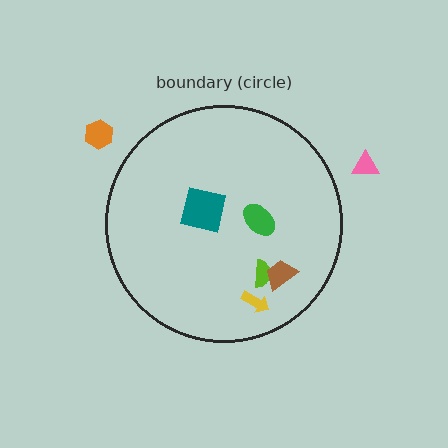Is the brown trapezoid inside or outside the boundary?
Inside.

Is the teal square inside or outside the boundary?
Inside.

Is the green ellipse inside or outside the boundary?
Inside.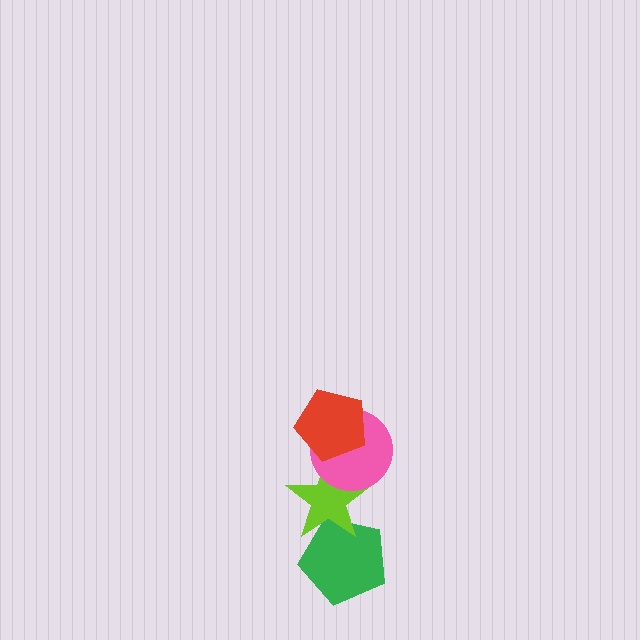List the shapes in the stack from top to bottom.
From top to bottom: the red pentagon, the pink circle, the lime star, the green pentagon.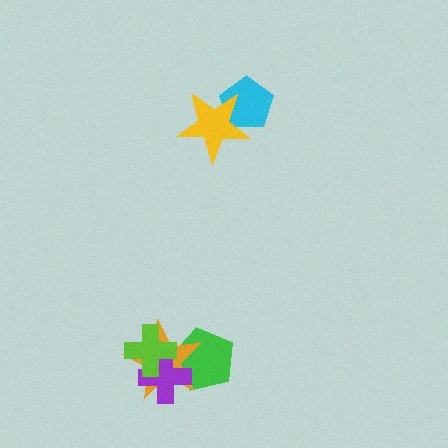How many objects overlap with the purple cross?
3 objects overlap with the purple cross.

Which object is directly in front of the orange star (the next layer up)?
The purple cross is directly in front of the orange star.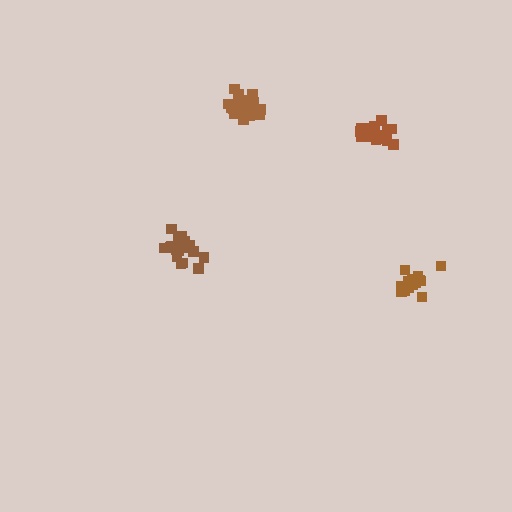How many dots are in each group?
Group 1: 15 dots, Group 2: 20 dots, Group 3: 15 dots, Group 4: 20 dots (70 total).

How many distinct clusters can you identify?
There are 4 distinct clusters.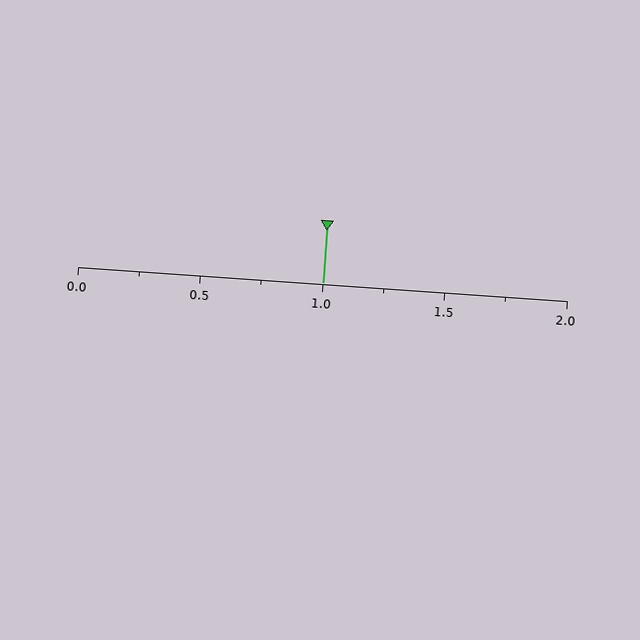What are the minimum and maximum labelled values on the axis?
The axis runs from 0.0 to 2.0.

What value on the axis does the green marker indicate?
The marker indicates approximately 1.